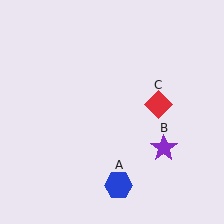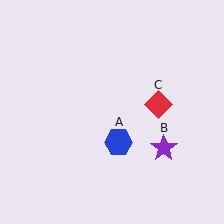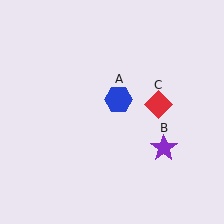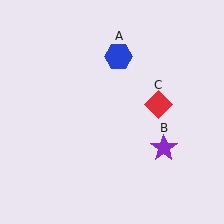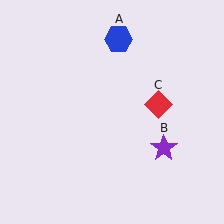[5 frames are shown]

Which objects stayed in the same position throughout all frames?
Purple star (object B) and red diamond (object C) remained stationary.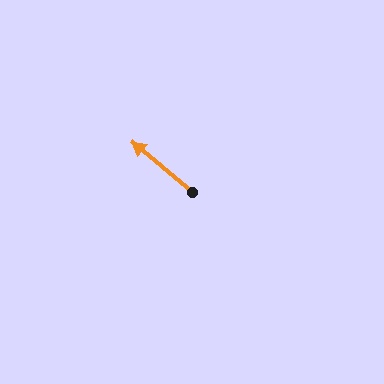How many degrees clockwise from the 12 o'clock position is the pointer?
Approximately 310 degrees.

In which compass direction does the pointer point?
Northwest.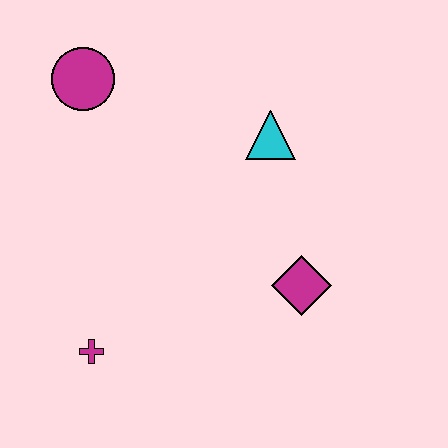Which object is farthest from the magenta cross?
The cyan triangle is farthest from the magenta cross.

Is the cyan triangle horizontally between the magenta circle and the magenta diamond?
Yes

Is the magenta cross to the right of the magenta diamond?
No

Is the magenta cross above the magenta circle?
No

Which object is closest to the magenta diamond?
The cyan triangle is closest to the magenta diamond.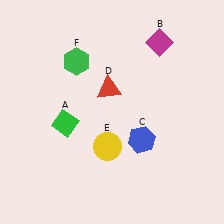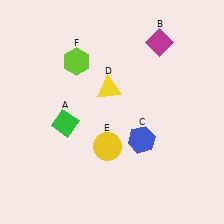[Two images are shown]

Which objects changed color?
D changed from red to yellow. F changed from green to lime.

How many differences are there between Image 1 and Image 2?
There are 2 differences between the two images.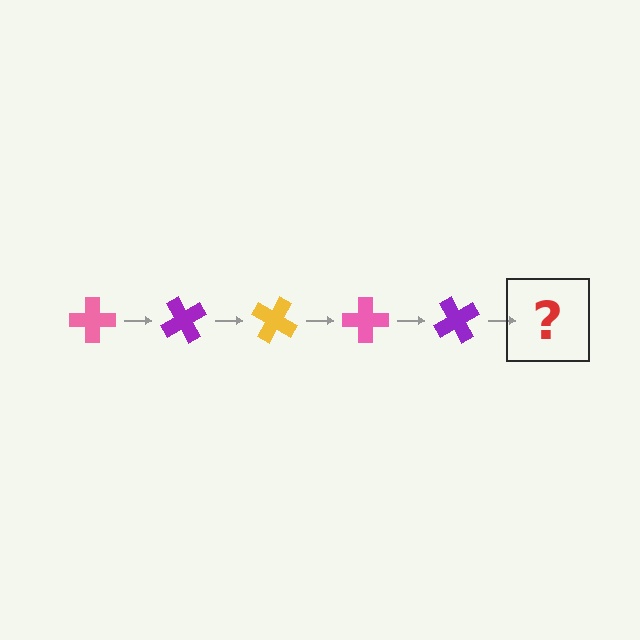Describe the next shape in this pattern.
It should be a yellow cross, rotated 300 degrees from the start.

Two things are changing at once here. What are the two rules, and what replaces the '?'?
The two rules are that it rotates 60 degrees each step and the color cycles through pink, purple, and yellow. The '?' should be a yellow cross, rotated 300 degrees from the start.